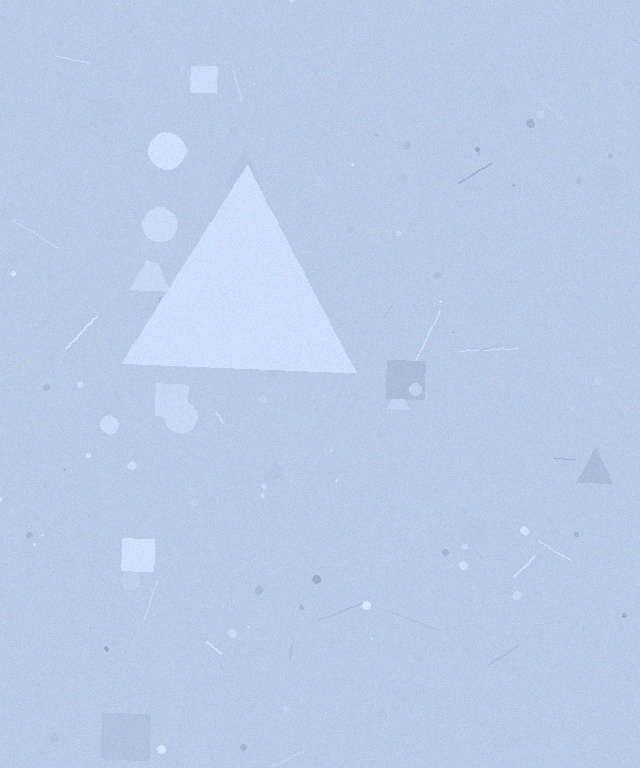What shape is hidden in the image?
A triangle is hidden in the image.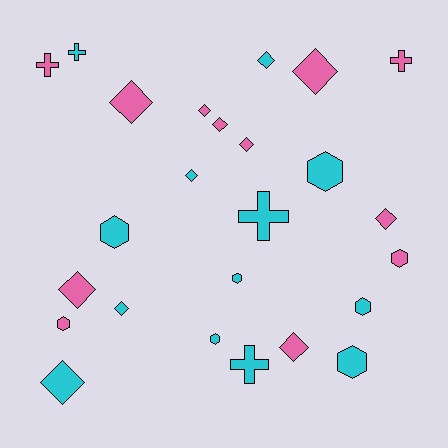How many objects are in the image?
There are 25 objects.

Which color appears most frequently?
Cyan, with 13 objects.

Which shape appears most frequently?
Diamond, with 12 objects.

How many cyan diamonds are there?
There are 4 cyan diamonds.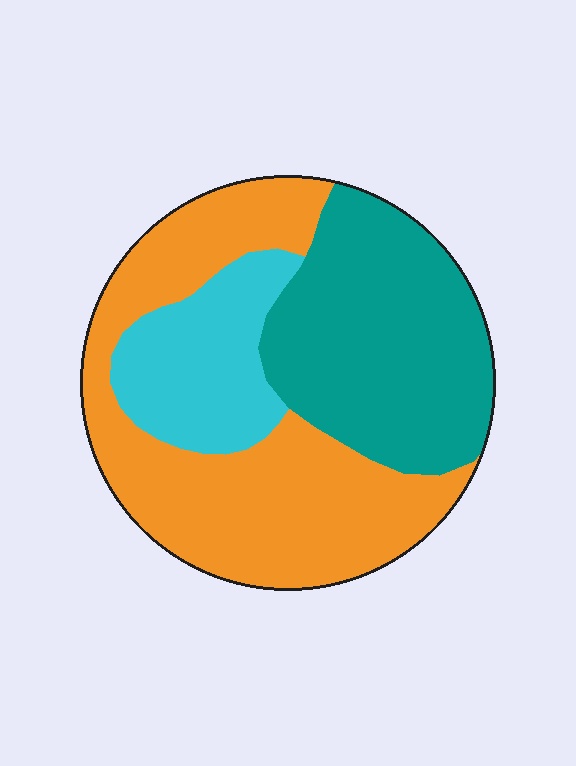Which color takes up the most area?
Orange, at roughly 45%.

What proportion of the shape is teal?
Teal covers about 35% of the shape.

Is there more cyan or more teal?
Teal.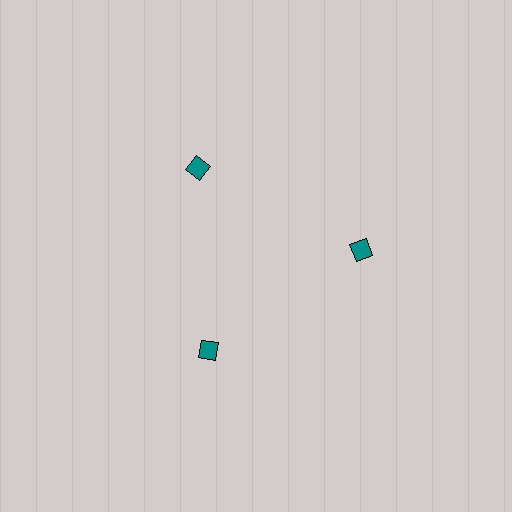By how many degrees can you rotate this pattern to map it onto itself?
The pattern maps onto itself every 120 degrees of rotation.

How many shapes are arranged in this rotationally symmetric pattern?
There are 3 shapes, arranged in 3 groups of 1.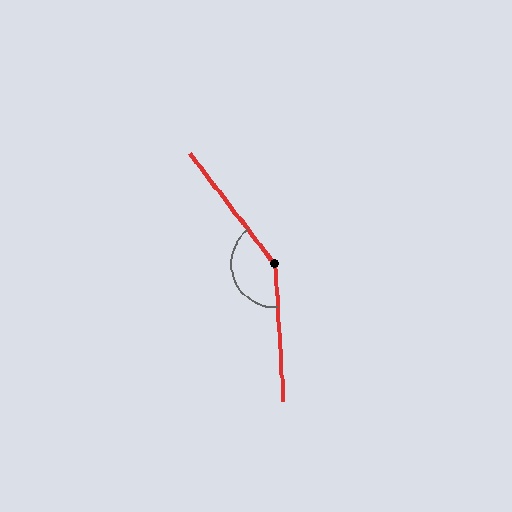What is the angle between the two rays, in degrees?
Approximately 145 degrees.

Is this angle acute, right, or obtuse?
It is obtuse.